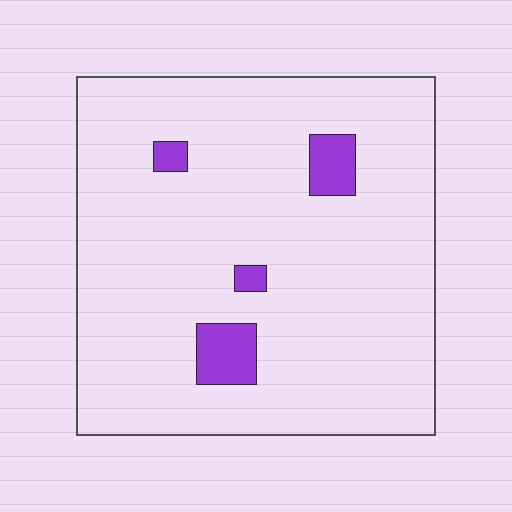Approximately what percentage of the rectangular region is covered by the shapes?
Approximately 5%.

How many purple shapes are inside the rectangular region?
4.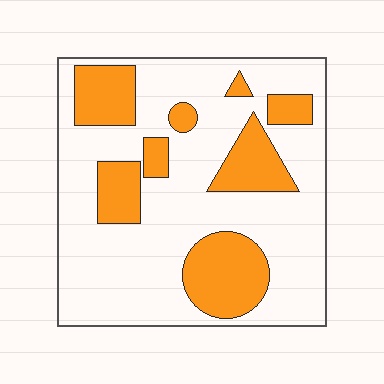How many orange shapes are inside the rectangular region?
8.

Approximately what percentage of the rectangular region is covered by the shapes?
Approximately 30%.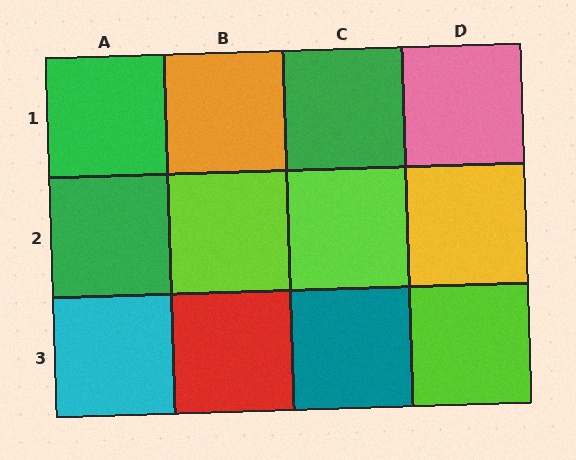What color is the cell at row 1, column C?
Green.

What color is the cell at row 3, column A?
Cyan.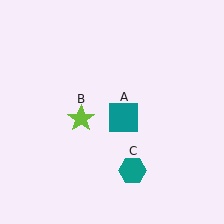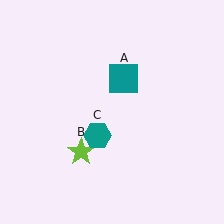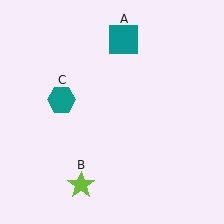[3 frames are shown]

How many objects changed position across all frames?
3 objects changed position: teal square (object A), lime star (object B), teal hexagon (object C).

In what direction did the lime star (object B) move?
The lime star (object B) moved down.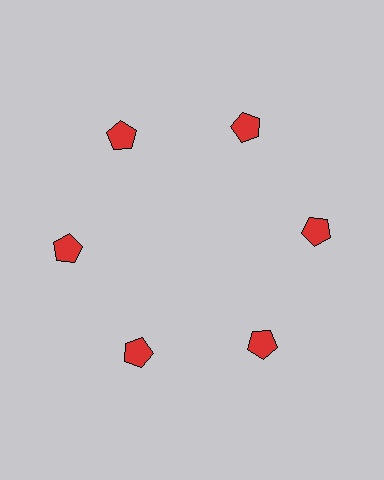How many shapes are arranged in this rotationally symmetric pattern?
There are 6 shapes, arranged in 6 groups of 1.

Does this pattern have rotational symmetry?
Yes, this pattern has 6-fold rotational symmetry. It looks the same after rotating 60 degrees around the center.